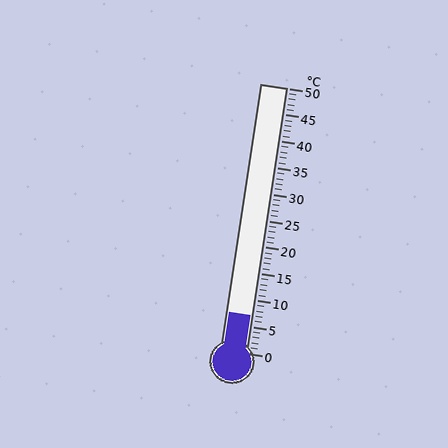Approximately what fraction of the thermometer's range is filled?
The thermometer is filled to approximately 15% of its range.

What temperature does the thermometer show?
The thermometer shows approximately 7°C.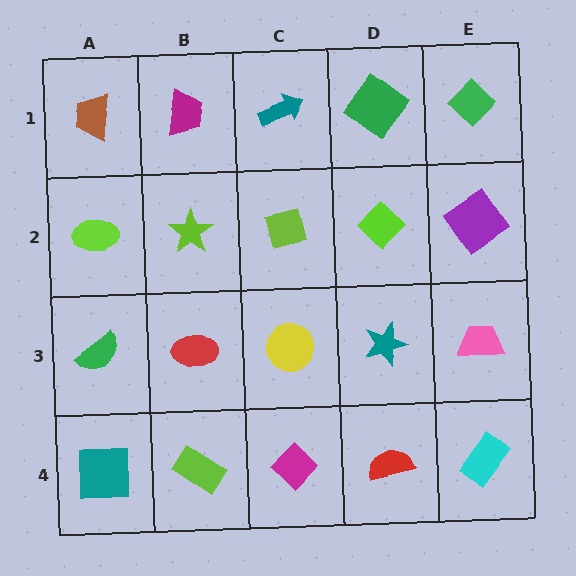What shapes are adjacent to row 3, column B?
A lime star (row 2, column B), a lime rectangle (row 4, column B), a green semicircle (row 3, column A), a yellow circle (row 3, column C).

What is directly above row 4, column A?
A green semicircle.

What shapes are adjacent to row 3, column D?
A lime diamond (row 2, column D), a red semicircle (row 4, column D), a yellow circle (row 3, column C), a pink trapezoid (row 3, column E).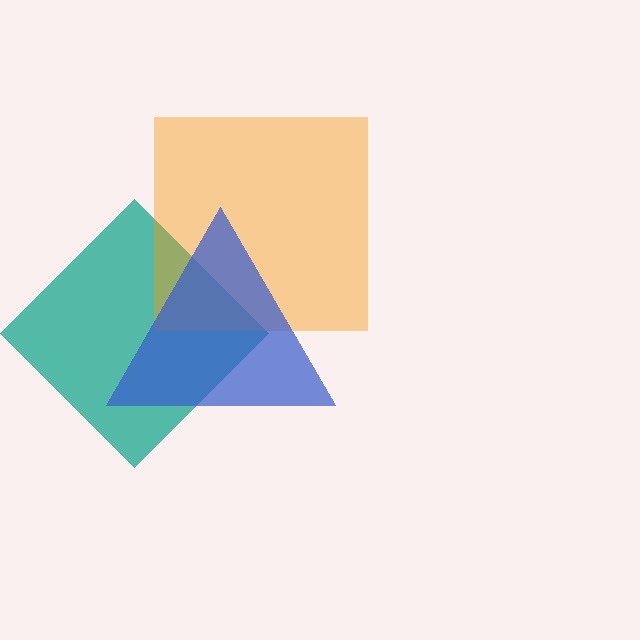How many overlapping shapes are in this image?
There are 3 overlapping shapes in the image.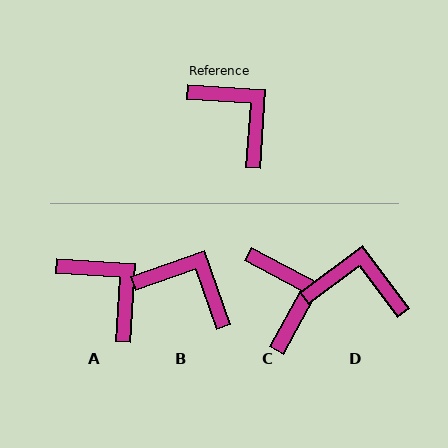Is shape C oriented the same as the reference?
No, it is off by about 25 degrees.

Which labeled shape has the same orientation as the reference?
A.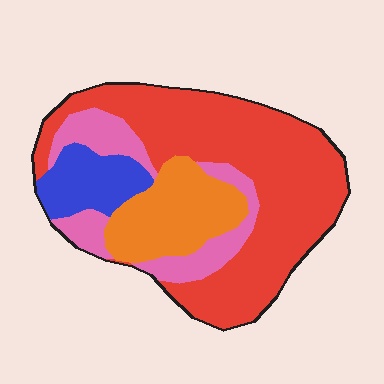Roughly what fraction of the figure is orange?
Orange covers roughly 20% of the figure.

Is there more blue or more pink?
Pink.